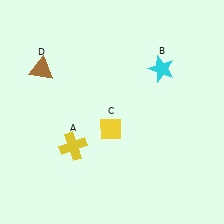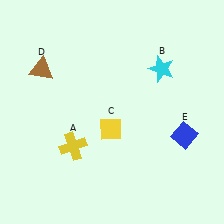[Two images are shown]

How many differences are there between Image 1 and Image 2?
There is 1 difference between the two images.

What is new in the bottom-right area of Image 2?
A blue diamond (E) was added in the bottom-right area of Image 2.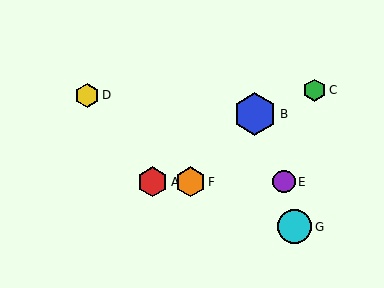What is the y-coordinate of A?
Object A is at y≈182.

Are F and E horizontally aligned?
Yes, both are at y≈182.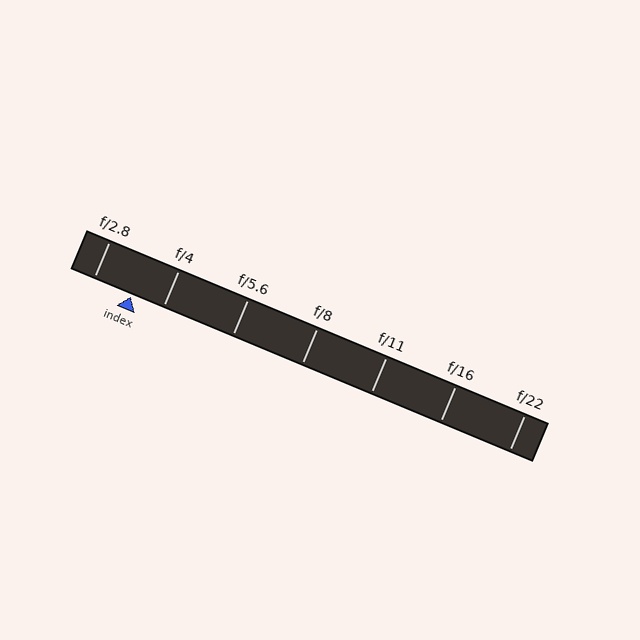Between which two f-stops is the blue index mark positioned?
The index mark is between f/2.8 and f/4.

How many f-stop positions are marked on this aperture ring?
There are 7 f-stop positions marked.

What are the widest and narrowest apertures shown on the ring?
The widest aperture shown is f/2.8 and the narrowest is f/22.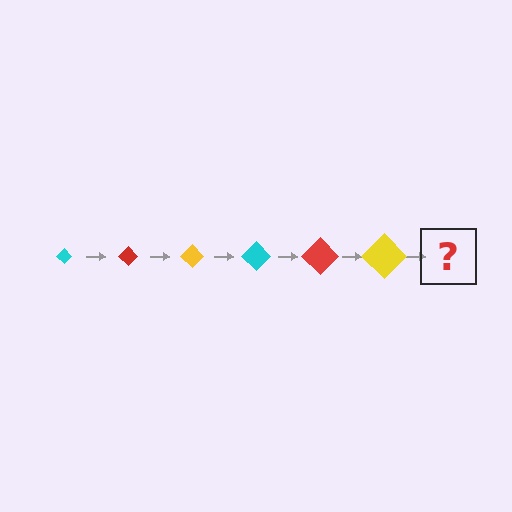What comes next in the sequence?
The next element should be a cyan diamond, larger than the previous one.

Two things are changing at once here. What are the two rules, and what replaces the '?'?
The two rules are that the diamond grows larger each step and the color cycles through cyan, red, and yellow. The '?' should be a cyan diamond, larger than the previous one.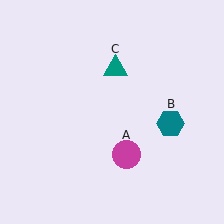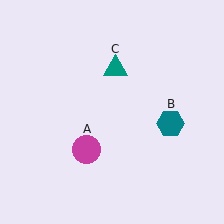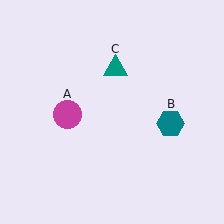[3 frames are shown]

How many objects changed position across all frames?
1 object changed position: magenta circle (object A).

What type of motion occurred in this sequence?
The magenta circle (object A) rotated clockwise around the center of the scene.